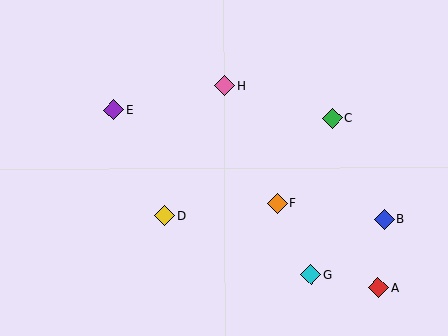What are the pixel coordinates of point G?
Point G is at (311, 274).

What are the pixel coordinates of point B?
Point B is at (384, 219).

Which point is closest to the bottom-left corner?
Point D is closest to the bottom-left corner.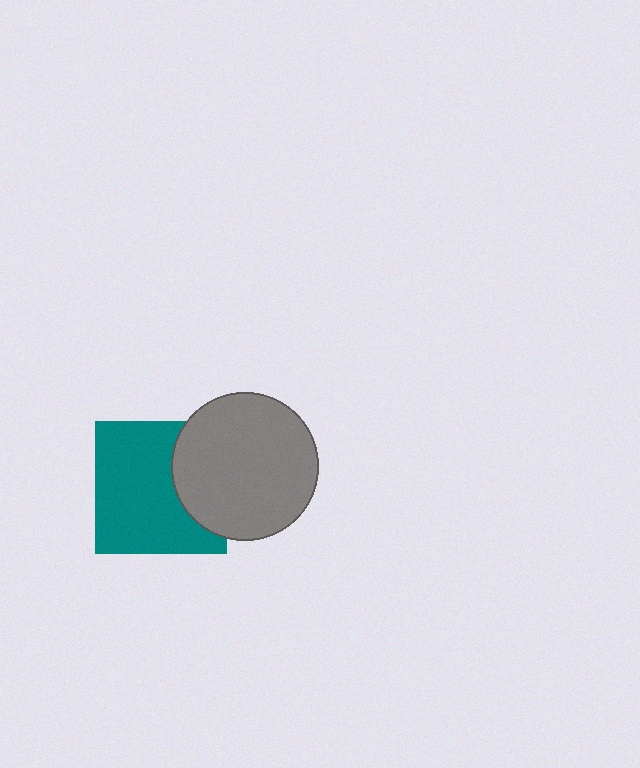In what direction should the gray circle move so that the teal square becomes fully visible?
The gray circle should move right. That is the shortest direction to clear the overlap and leave the teal square fully visible.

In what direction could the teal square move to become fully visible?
The teal square could move left. That would shift it out from behind the gray circle entirely.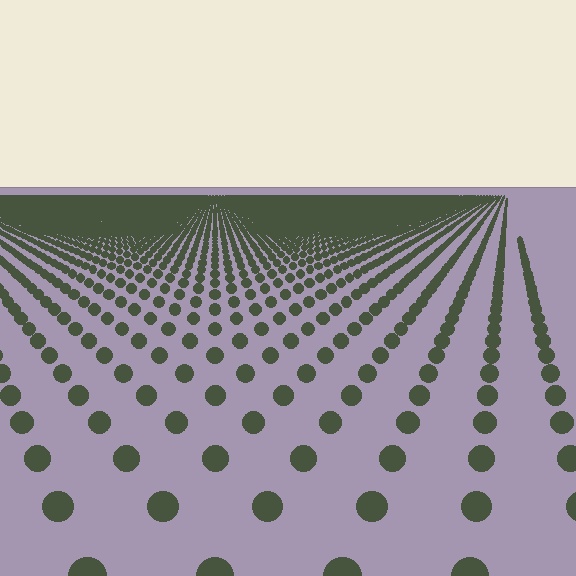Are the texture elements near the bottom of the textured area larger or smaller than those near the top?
Larger. Near the bottom, elements are closer to the viewer and appear at a bigger on-screen size.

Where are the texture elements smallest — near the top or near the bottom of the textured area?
Near the top.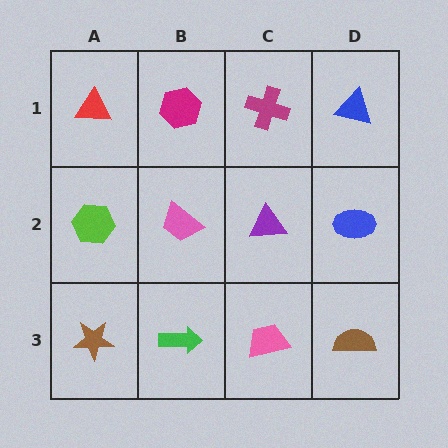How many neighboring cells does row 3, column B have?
3.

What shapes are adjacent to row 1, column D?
A blue ellipse (row 2, column D), a magenta cross (row 1, column C).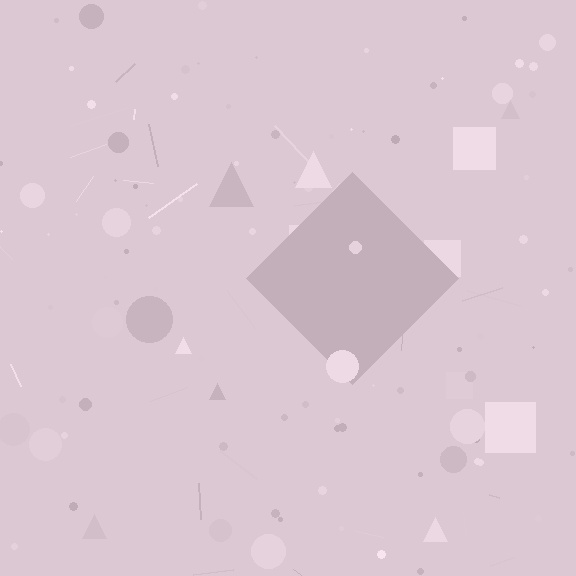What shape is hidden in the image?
A diamond is hidden in the image.